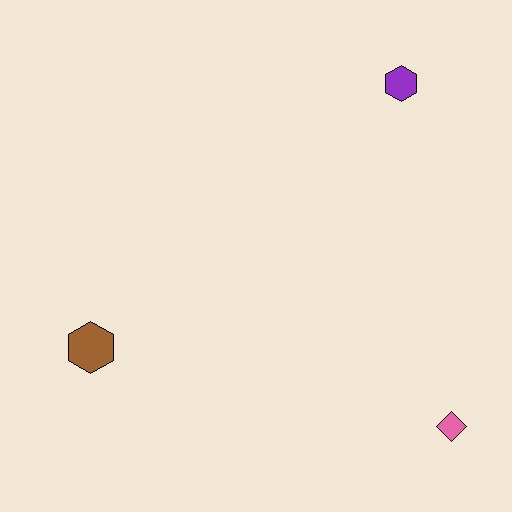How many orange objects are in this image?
There are no orange objects.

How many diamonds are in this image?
There is 1 diamond.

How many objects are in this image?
There are 3 objects.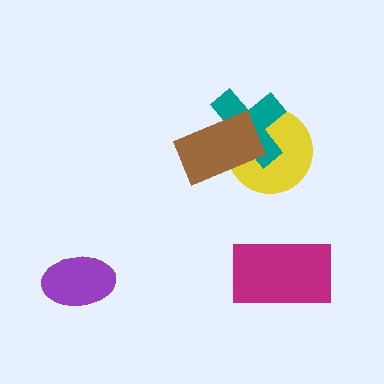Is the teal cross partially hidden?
Yes, it is partially covered by another shape.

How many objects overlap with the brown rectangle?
2 objects overlap with the brown rectangle.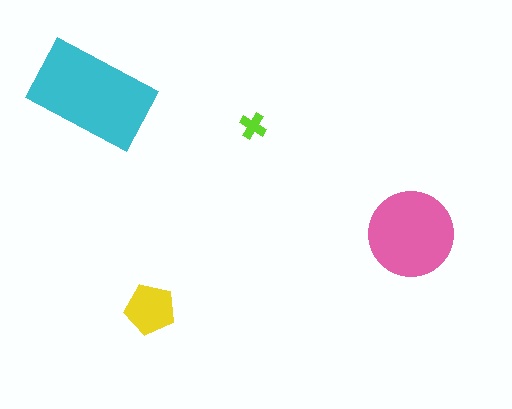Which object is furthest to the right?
The pink circle is rightmost.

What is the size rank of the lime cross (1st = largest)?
4th.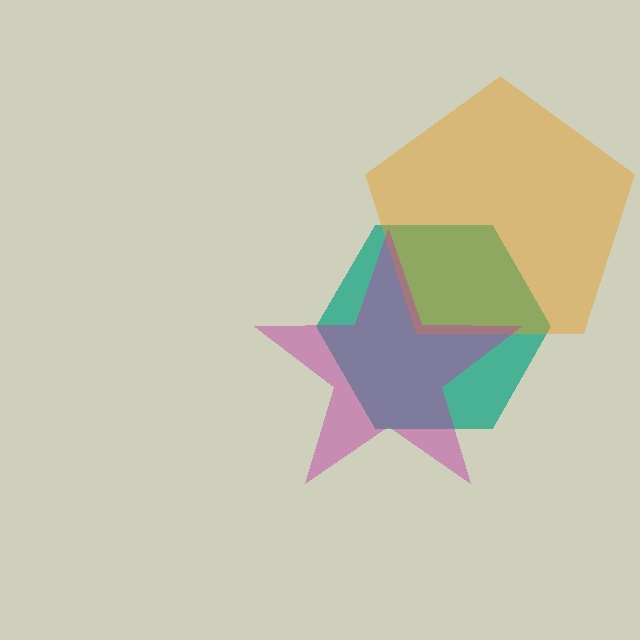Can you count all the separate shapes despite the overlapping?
Yes, there are 3 separate shapes.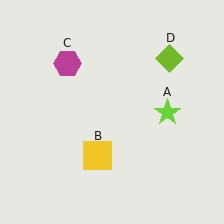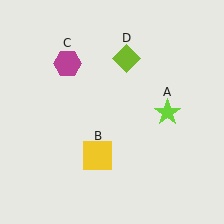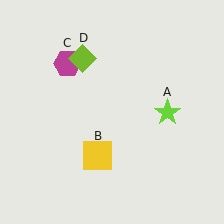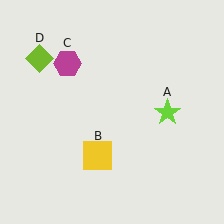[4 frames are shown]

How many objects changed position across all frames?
1 object changed position: lime diamond (object D).